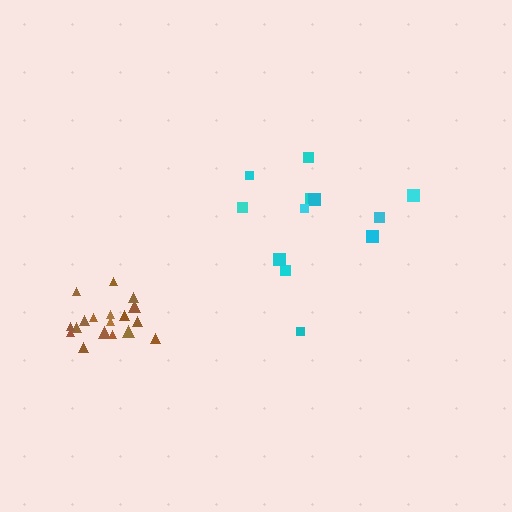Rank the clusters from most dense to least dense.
brown, cyan.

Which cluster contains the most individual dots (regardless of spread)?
Brown (18).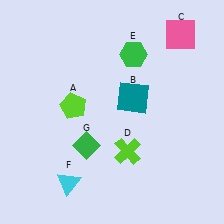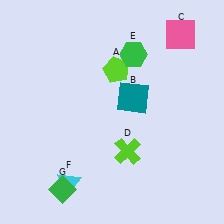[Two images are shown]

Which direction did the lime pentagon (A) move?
The lime pentagon (A) moved right.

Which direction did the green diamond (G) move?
The green diamond (G) moved down.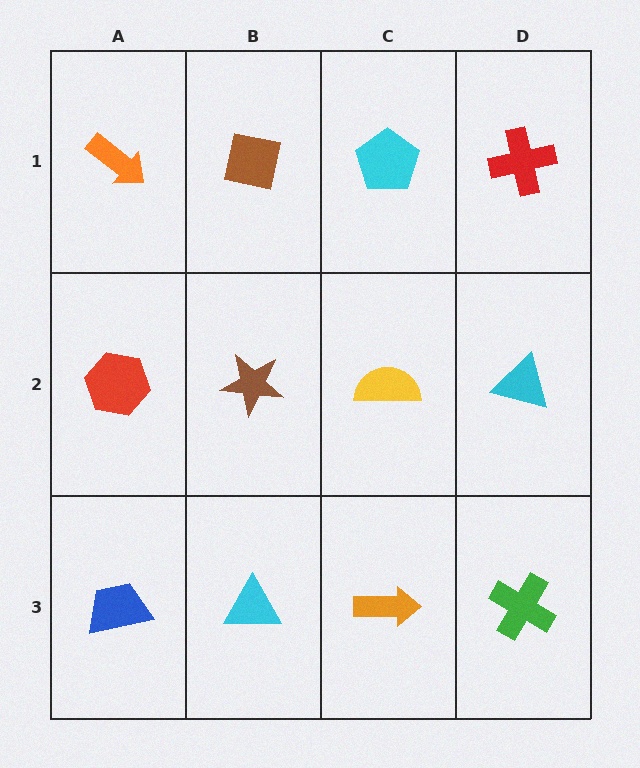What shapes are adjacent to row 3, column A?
A red hexagon (row 2, column A), a cyan triangle (row 3, column B).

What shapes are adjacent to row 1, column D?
A cyan triangle (row 2, column D), a cyan pentagon (row 1, column C).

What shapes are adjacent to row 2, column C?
A cyan pentagon (row 1, column C), an orange arrow (row 3, column C), a brown star (row 2, column B), a cyan triangle (row 2, column D).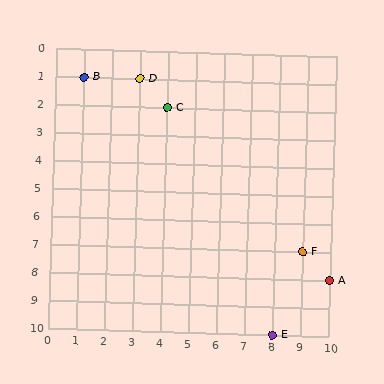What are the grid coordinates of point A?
Point A is at grid coordinates (10, 8).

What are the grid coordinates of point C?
Point C is at grid coordinates (4, 2).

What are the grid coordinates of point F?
Point F is at grid coordinates (9, 7).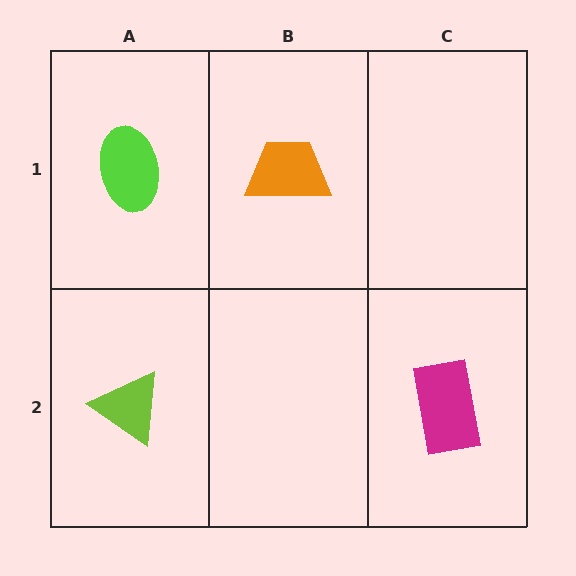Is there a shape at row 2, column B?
No, that cell is empty.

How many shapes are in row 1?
2 shapes.